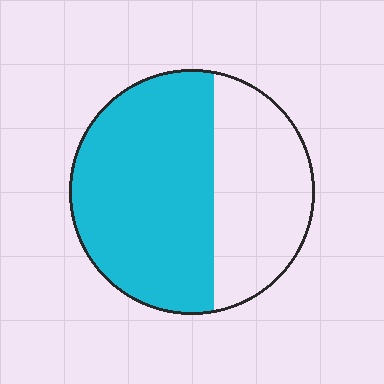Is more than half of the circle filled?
Yes.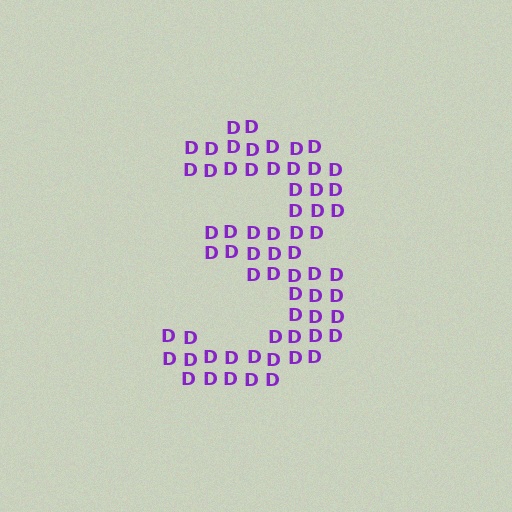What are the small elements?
The small elements are letter D's.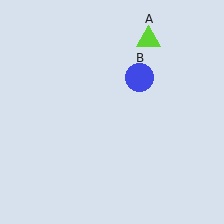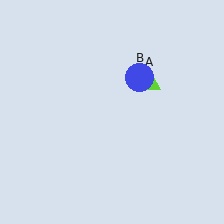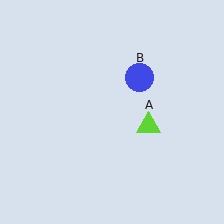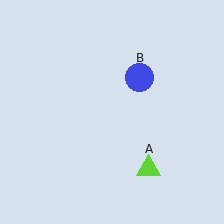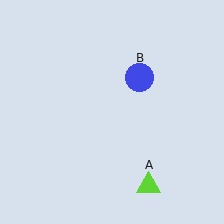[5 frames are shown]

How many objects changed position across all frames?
1 object changed position: lime triangle (object A).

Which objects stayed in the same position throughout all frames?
Blue circle (object B) remained stationary.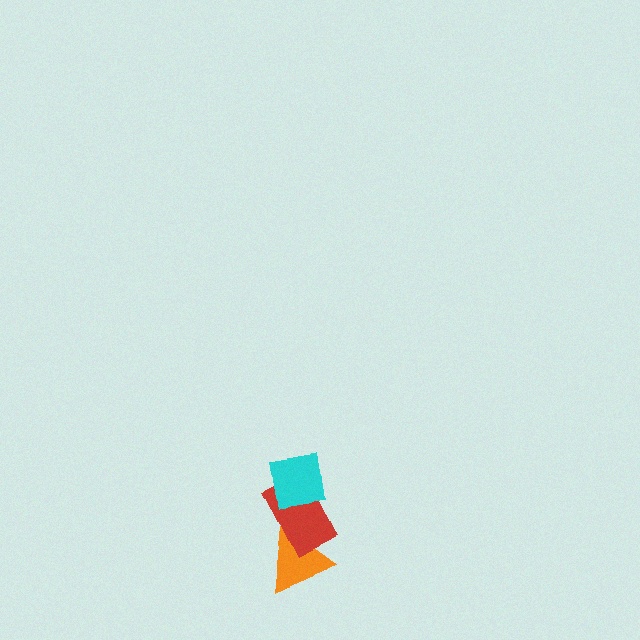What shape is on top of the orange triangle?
The red rectangle is on top of the orange triangle.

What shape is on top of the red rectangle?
The cyan square is on top of the red rectangle.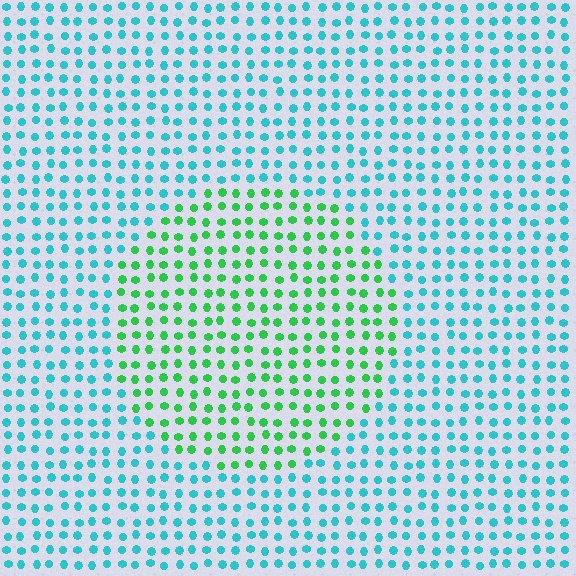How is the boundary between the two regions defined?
The boundary is defined purely by a slight shift in hue (about 50 degrees). Spacing, size, and orientation are identical on both sides.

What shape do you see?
I see a circle.